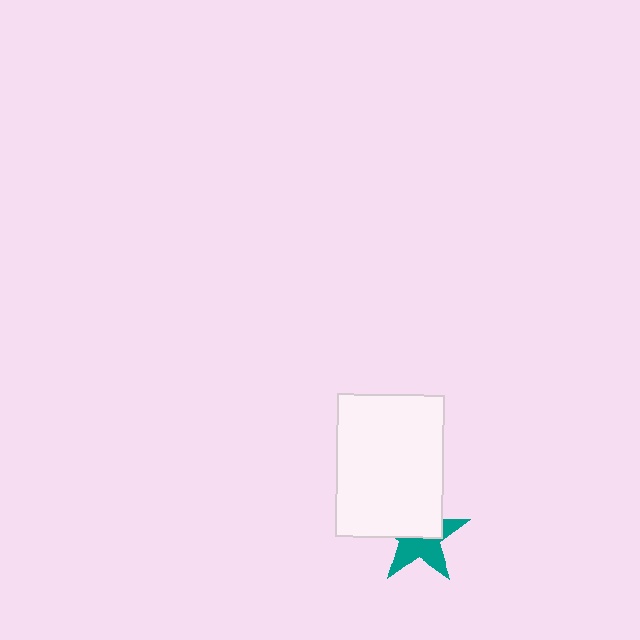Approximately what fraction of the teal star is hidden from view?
Roughly 50% of the teal star is hidden behind the white rectangle.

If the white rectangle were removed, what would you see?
You would see the complete teal star.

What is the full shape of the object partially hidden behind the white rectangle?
The partially hidden object is a teal star.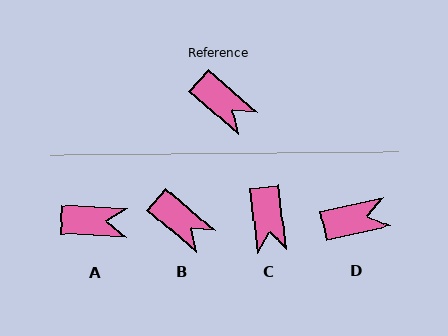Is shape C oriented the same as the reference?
No, it is off by about 43 degrees.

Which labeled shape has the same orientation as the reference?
B.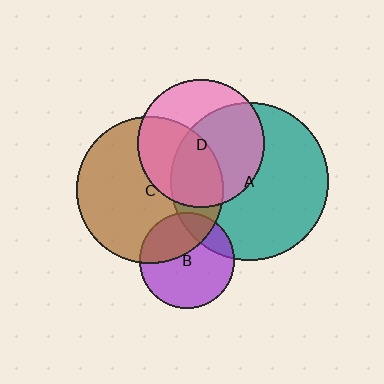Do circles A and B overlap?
Yes.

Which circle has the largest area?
Circle A (teal).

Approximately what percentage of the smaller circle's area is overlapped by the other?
Approximately 20%.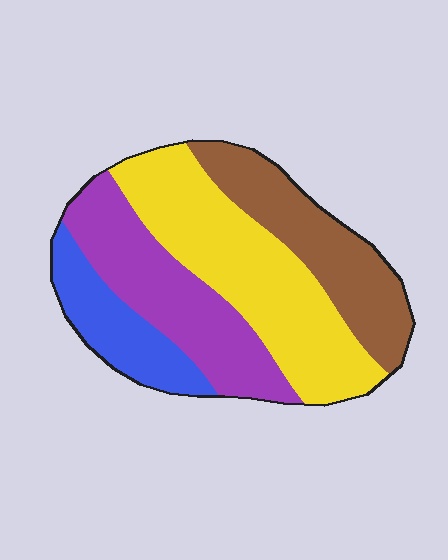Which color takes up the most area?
Yellow, at roughly 35%.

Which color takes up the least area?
Blue, at roughly 15%.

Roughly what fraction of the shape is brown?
Brown covers 23% of the shape.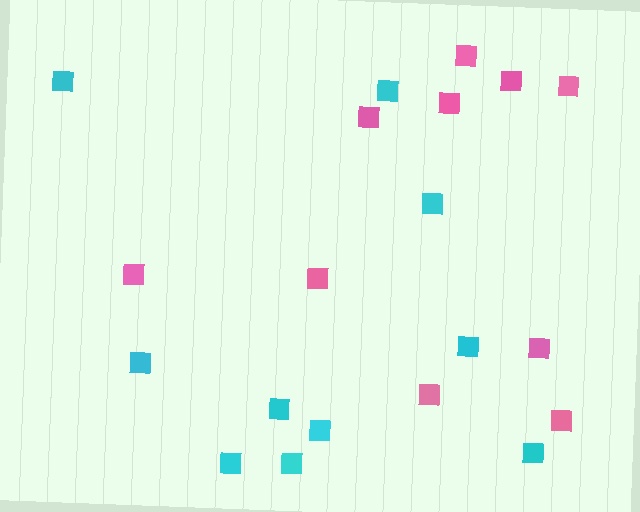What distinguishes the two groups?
There are 2 groups: one group of pink squares (10) and one group of cyan squares (10).